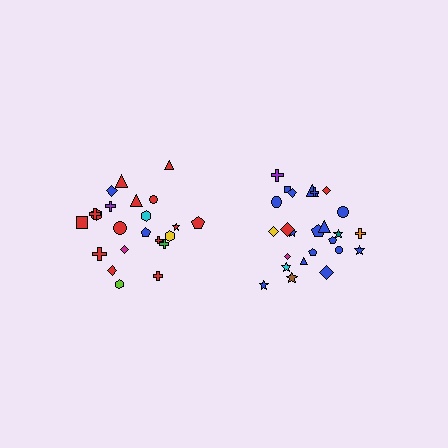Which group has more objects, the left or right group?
The right group.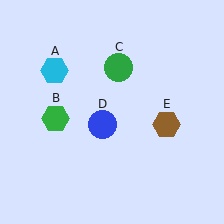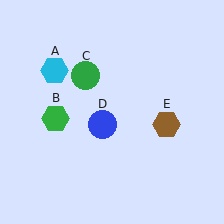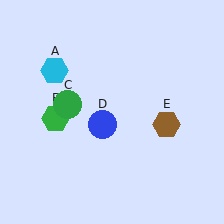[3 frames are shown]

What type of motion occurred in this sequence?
The green circle (object C) rotated counterclockwise around the center of the scene.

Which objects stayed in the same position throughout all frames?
Cyan hexagon (object A) and green hexagon (object B) and blue circle (object D) and brown hexagon (object E) remained stationary.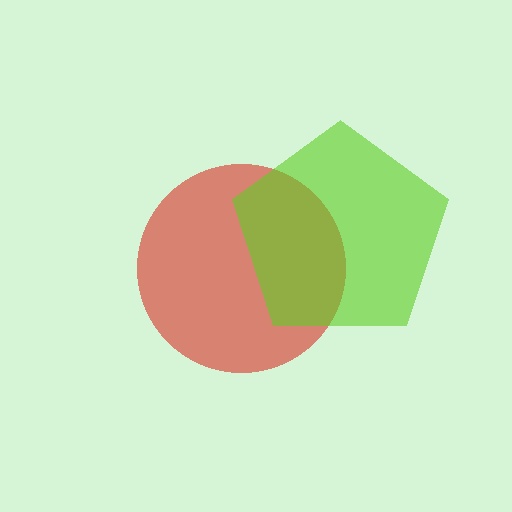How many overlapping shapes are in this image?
There are 2 overlapping shapes in the image.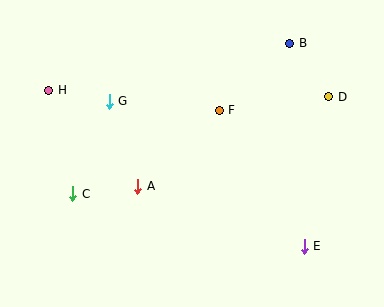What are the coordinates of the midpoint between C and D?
The midpoint between C and D is at (201, 145).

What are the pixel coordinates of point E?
Point E is at (304, 246).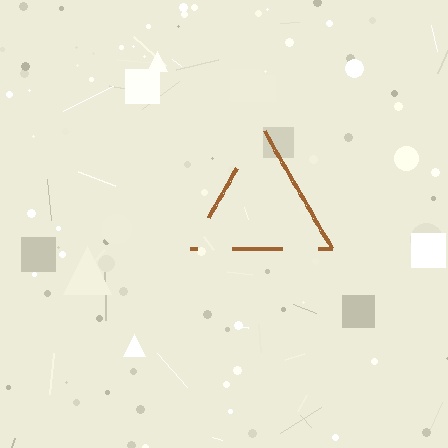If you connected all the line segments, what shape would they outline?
They would outline a triangle.